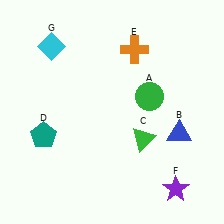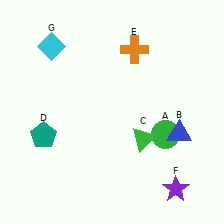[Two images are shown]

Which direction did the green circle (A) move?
The green circle (A) moved down.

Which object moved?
The green circle (A) moved down.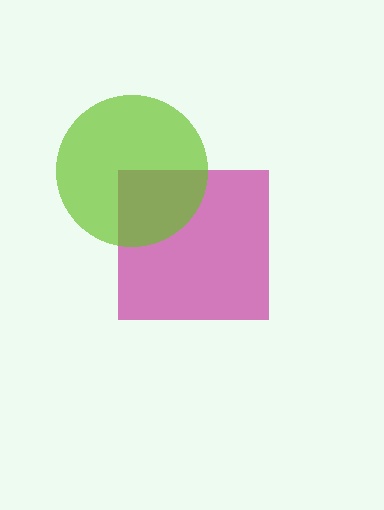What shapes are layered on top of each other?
The layered shapes are: a magenta square, a lime circle.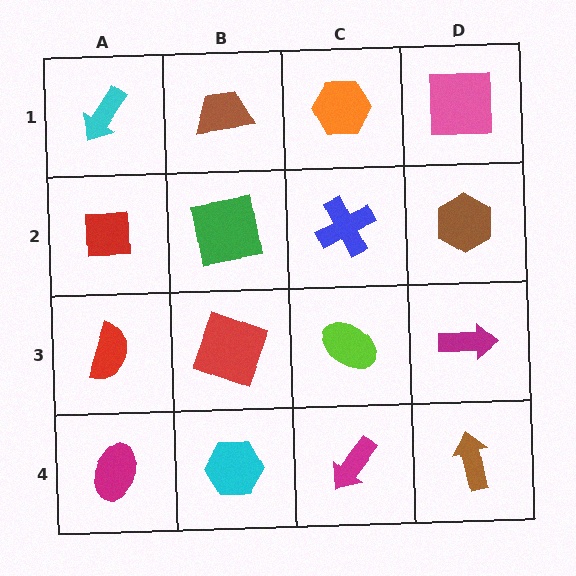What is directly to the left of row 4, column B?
A magenta ellipse.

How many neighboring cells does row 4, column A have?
2.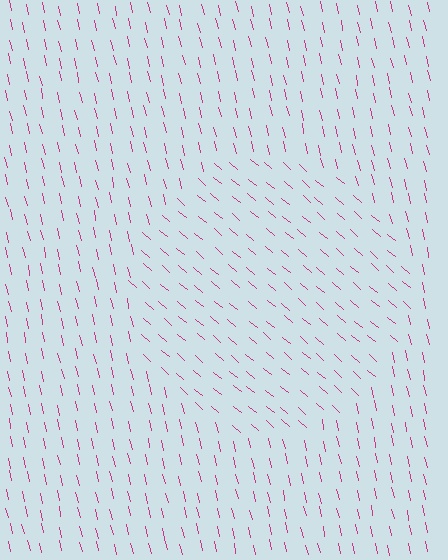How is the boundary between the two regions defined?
The boundary is defined purely by a change in line orientation (approximately 37 degrees difference). All lines are the same color and thickness.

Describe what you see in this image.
The image is filled with small magenta line segments. A circle region in the image has lines oriented differently from the surrounding lines, creating a visible texture boundary.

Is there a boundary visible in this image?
Yes, there is a texture boundary formed by a change in line orientation.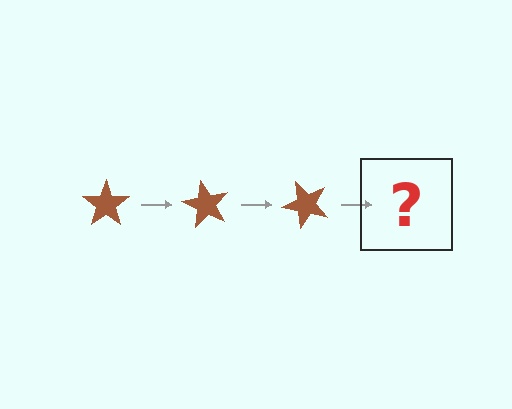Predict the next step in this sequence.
The next step is a brown star rotated 180 degrees.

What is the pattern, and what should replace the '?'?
The pattern is that the star rotates 60 degrees each step. The '?' should be a brown star rotated 180 degrees.